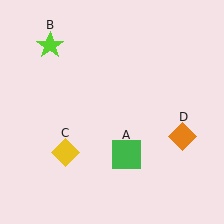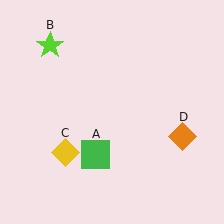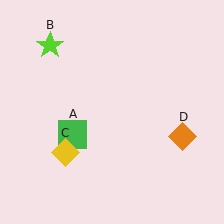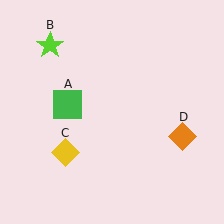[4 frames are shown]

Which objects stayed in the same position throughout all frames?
Lime star (object B) and yellow diamond (object C) and orange diamond (object D) remained stationary.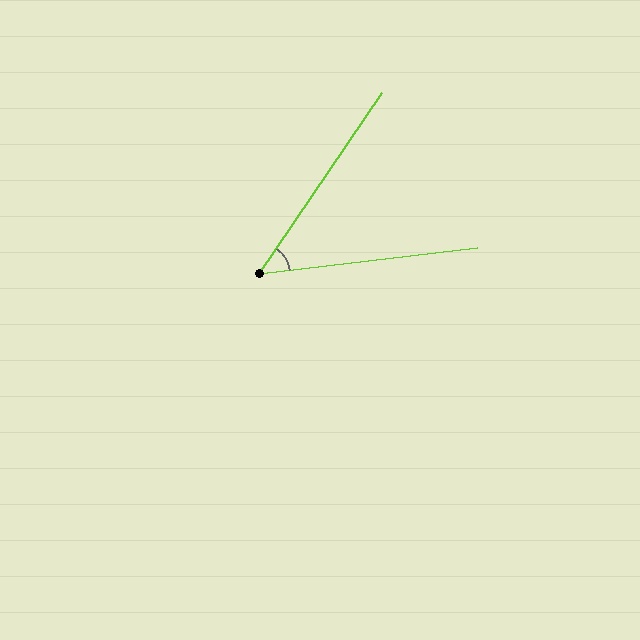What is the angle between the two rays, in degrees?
Approximately 49 degrees.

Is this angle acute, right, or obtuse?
It is acute.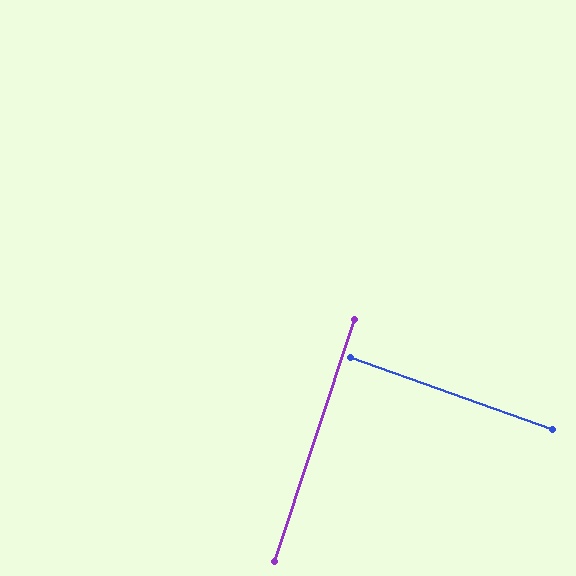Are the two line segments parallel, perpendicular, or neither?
Perpendicular — they meet at approximately 89°.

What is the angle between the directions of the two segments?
Approximately 89 degrees.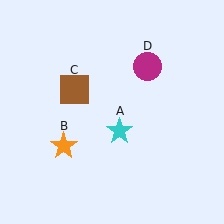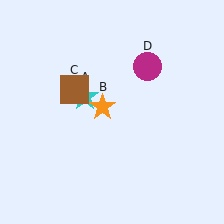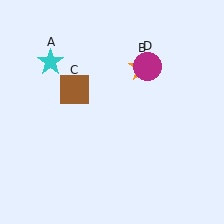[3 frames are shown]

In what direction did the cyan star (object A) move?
The cyan star (object A) moved up and to the left.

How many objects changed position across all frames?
2 objects changed position: cyan star (object A), orange star (object B).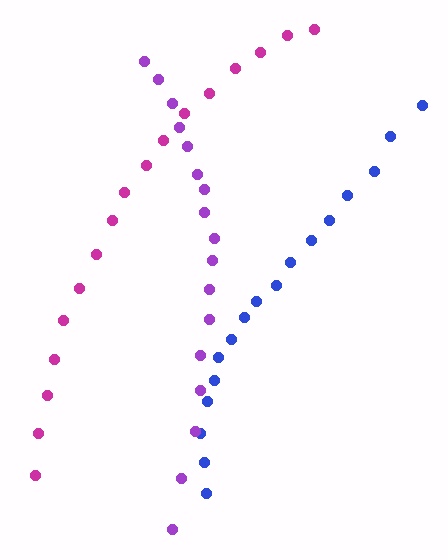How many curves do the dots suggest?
There are 3 distinct paths.